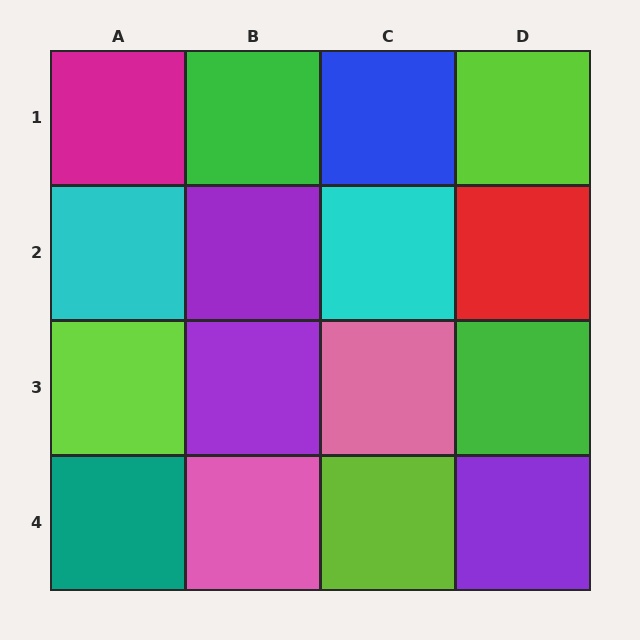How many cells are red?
1 cell is red.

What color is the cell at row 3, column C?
Pink.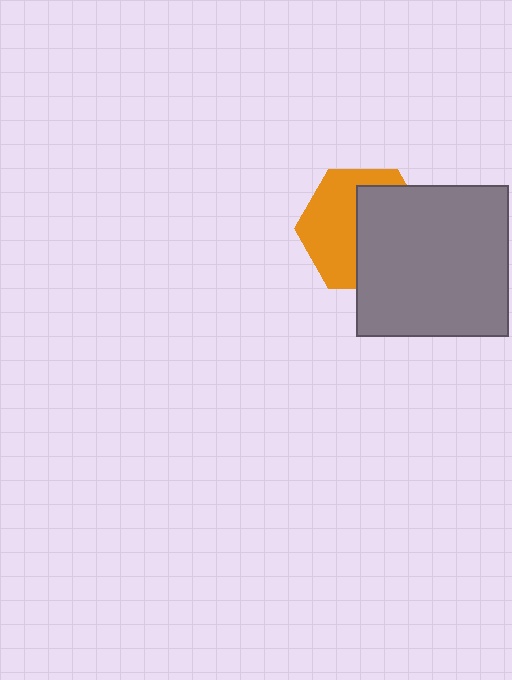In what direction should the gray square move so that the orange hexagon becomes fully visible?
The gray square should move right. That is the shortest direction to clear the overlap and leave the orange hexagon fully visible.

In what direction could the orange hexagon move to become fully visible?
The orange hexagon could move left. That would shift it out from behind the gray square entirely.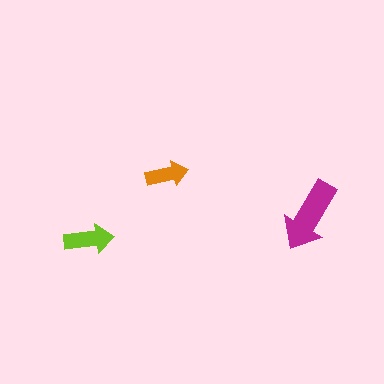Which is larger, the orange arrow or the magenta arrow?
The magenta one.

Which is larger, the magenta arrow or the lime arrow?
The magenta one.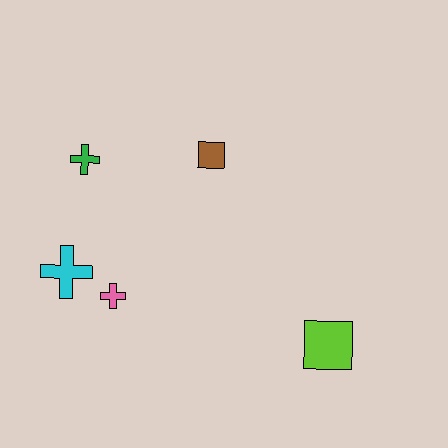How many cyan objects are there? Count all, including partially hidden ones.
There is 1 cyan object.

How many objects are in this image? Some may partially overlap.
There are 5 objects.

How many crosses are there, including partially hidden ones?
There are 3 crosses.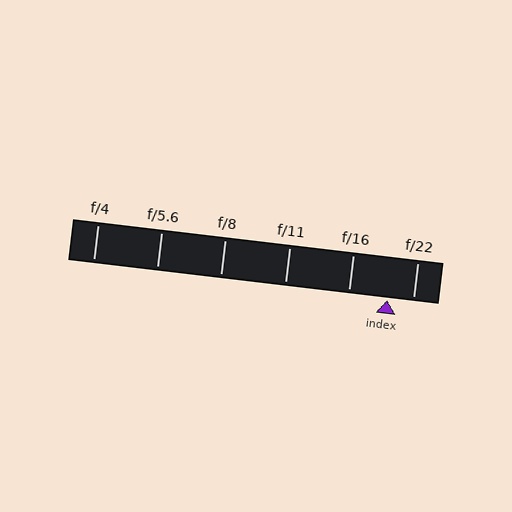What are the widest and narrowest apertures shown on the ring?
The widest aperture shown is f/4 and the narrowest is f/22.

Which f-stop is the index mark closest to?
The index mark is closest to f/22.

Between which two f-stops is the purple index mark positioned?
The index mark is between f/16 and f/22.